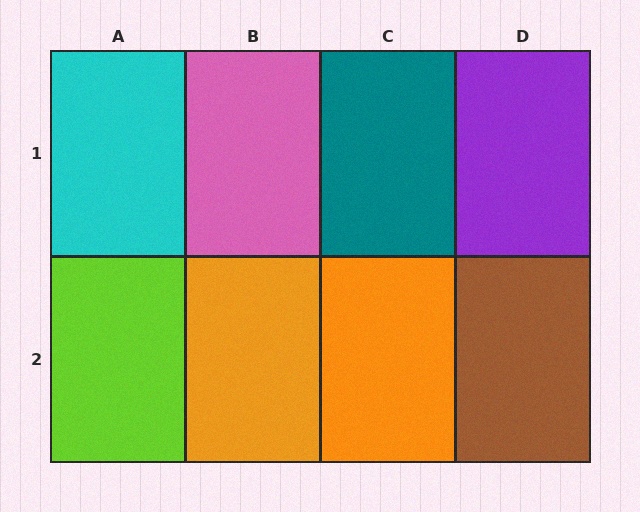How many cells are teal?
1 cell is teal.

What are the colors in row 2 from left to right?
Lime, orange, orange, brown.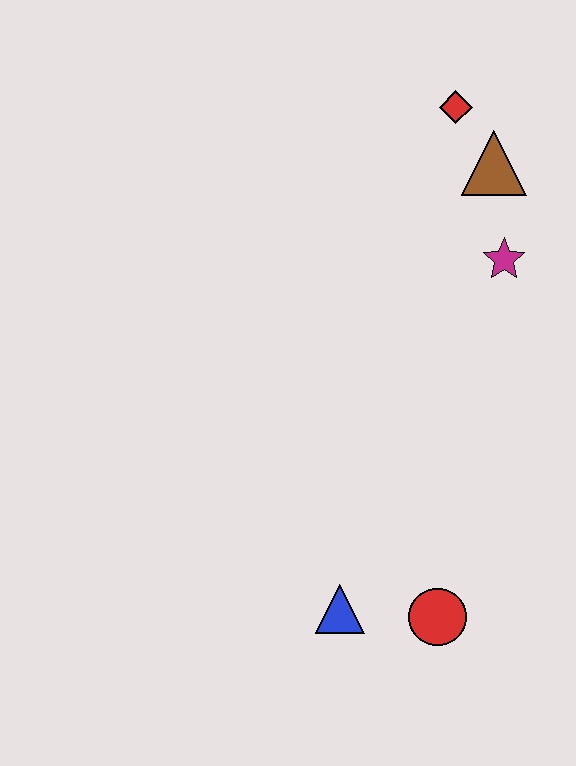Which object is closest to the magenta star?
The brown triangle is closest to the magenta star.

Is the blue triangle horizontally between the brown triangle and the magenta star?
No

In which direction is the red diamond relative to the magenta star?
The red diamond is above the magenta star.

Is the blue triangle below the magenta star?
Yes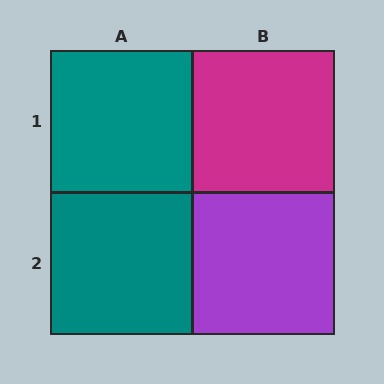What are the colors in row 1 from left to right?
Teal, magenta.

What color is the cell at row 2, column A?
Teal.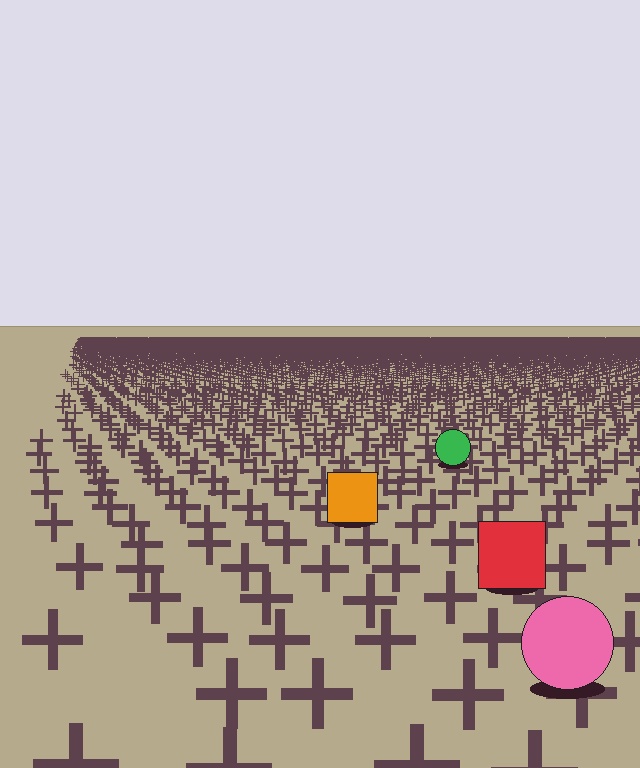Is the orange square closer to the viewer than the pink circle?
No. The pink circle is closer — you can tell from the texture gradient: the ground texture is coarser near it.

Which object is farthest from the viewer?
The green circle is farthest from the viewer. It appears smaller and the ground texture around it is denser.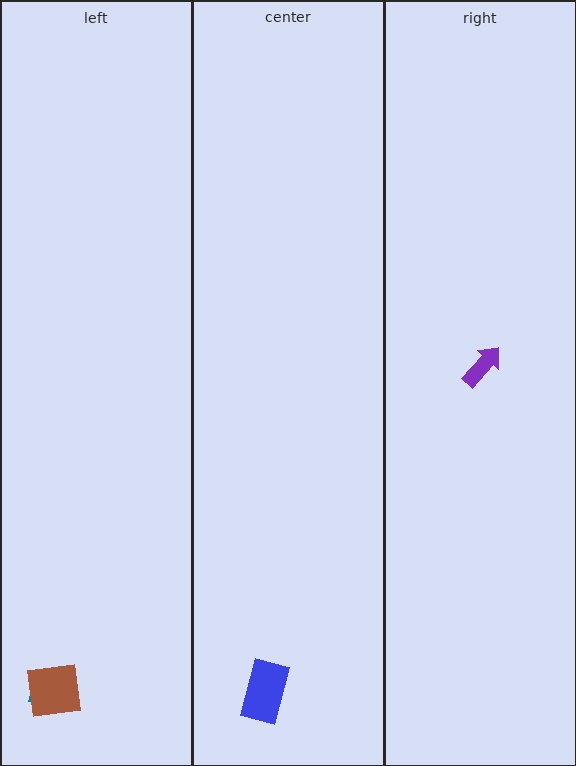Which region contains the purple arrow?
The right region.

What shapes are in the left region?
The teal semicircle, the brown square.